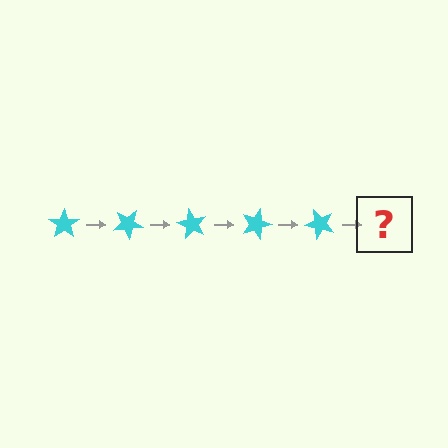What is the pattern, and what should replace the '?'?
The pattern is that the star rotates 30 degrees each step. The '?' should be a cyan star rotated 150 degrees.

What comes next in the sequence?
The next element should be a cyan star rotated 150 degrees.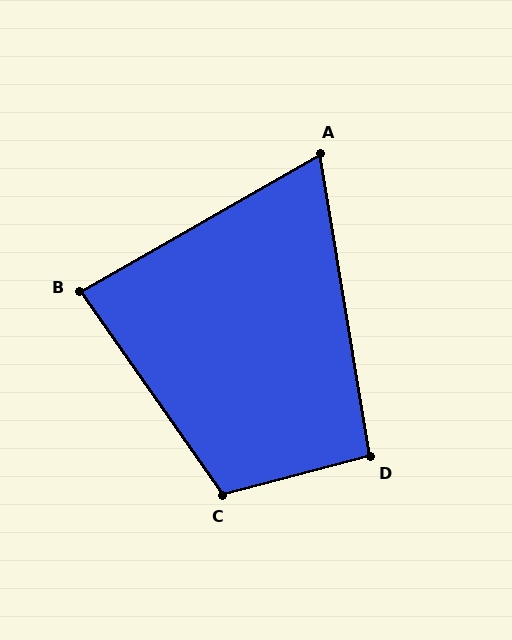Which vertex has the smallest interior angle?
A, at approximately 70 degrees.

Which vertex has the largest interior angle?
C, at approximately 110 degrees.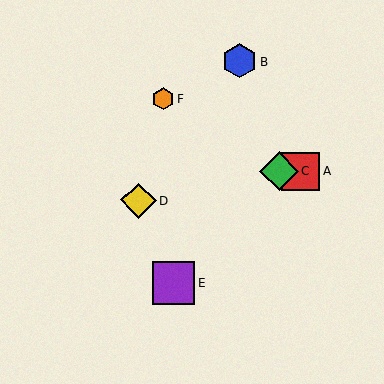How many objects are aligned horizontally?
2 objects (A, C) are aligned horizontally.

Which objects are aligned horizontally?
Objects A, C are aligned horizontally.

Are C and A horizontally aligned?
Yes, both are at y≈171.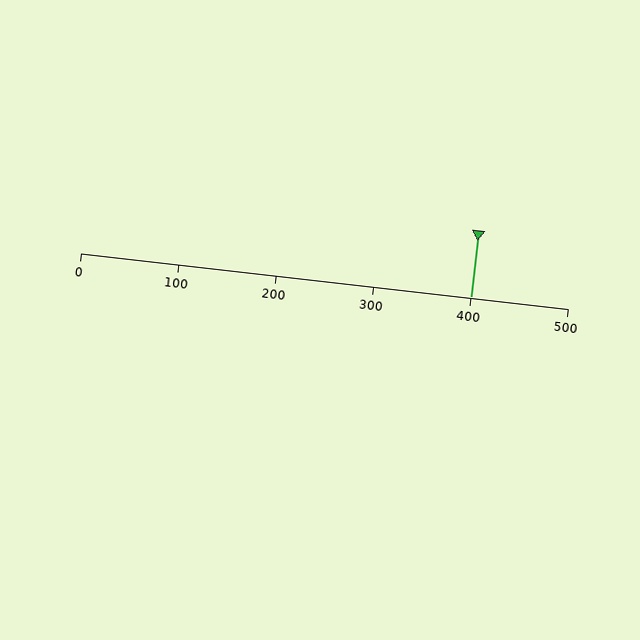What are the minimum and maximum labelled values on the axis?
The axis runs from 0 to 500.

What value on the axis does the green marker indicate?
The marker indicates approximately 400.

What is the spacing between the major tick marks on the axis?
The major ticks are spaced 100 apart.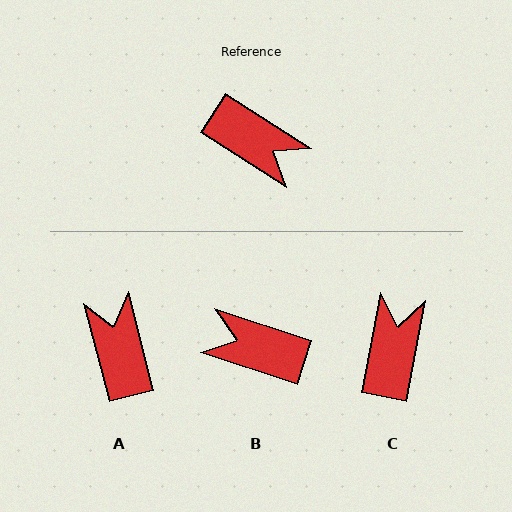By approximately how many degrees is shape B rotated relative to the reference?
Approximately 166 degrees clockwise.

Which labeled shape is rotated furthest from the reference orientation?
B, about 166 degrees away.